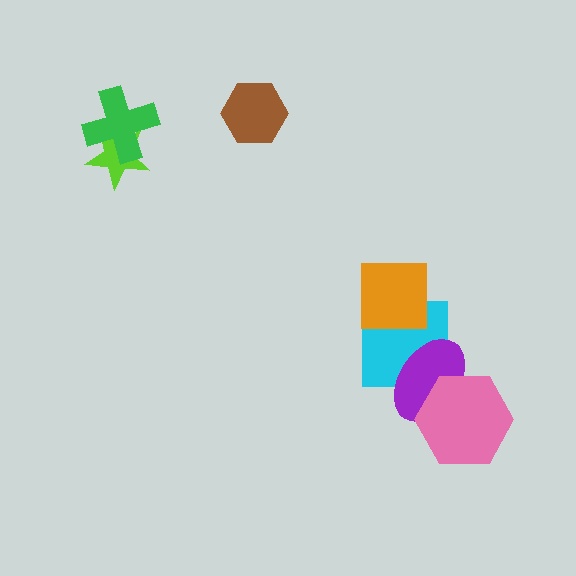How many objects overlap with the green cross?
1 object overlaps with the green cross.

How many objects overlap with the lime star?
1 object overlaps with the lime star.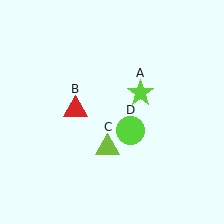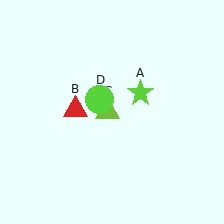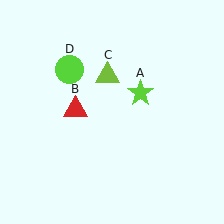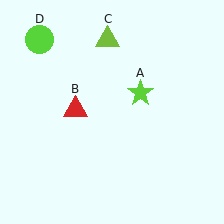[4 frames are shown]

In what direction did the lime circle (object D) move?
The lime circle (object D) moved up and to the left.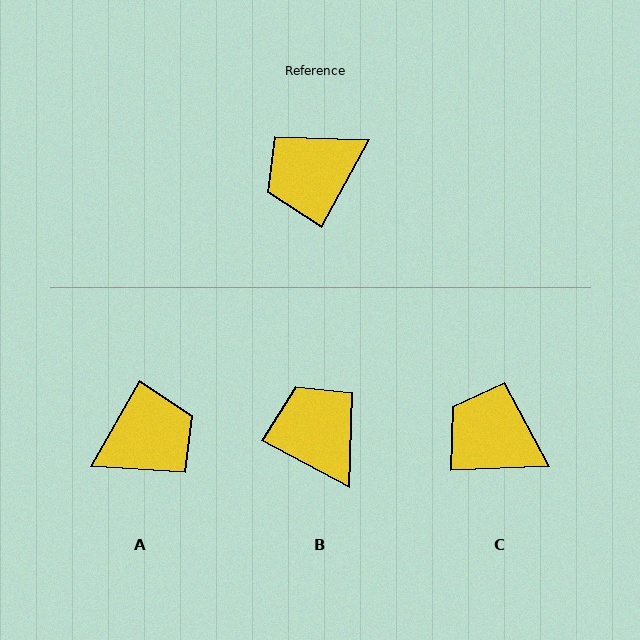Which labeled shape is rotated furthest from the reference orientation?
A, about 179 degrees away.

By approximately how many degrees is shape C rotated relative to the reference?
Approximately 59 degrees clockwise.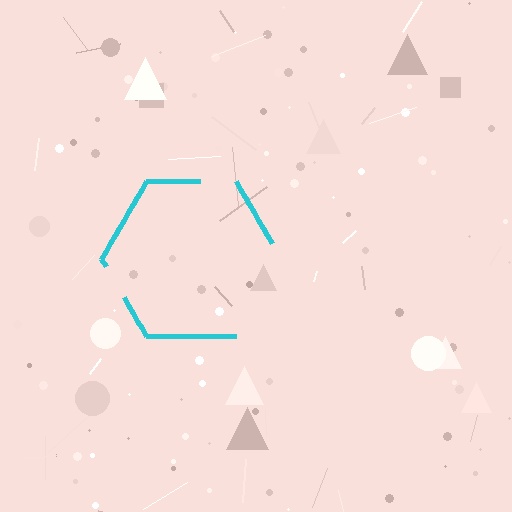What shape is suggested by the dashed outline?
The dashed outline suggests a hexagon.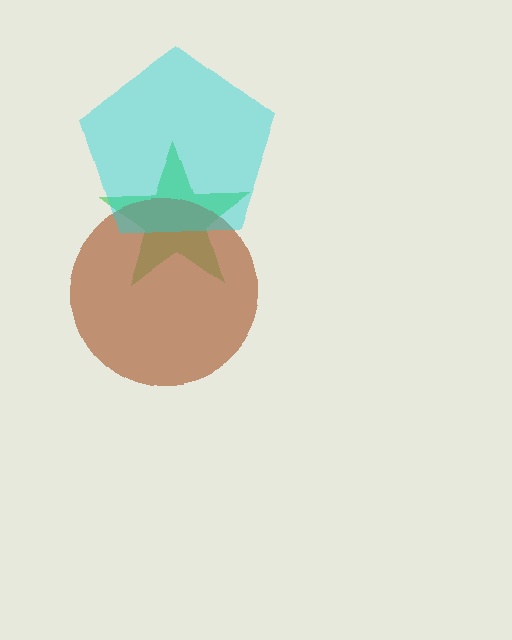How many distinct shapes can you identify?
There are 3 distinct shapes: a green star, a brown circle, a cyan pentagon.